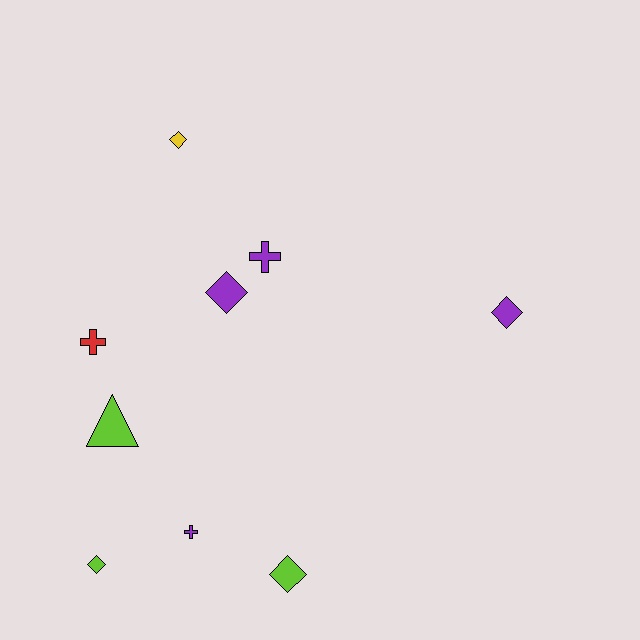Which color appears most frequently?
Purple, with 4 objects.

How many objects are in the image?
There are 9 objects.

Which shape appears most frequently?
Diamond, with 5 objects.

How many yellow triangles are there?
There are no yellow triangles.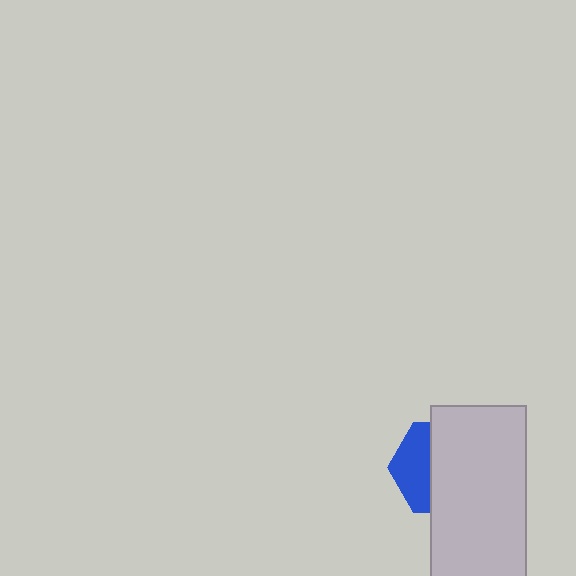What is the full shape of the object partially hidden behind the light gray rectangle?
The partially hidden object is a blue hexagon.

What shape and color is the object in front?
The object in front is a light gray rectangle.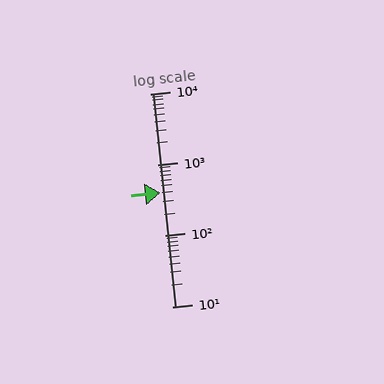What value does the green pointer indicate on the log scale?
The pointer indicates approximately 400.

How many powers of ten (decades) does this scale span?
The scale spans 3 decades, from 10 to 10000.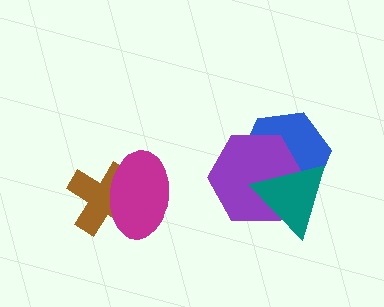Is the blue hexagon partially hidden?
Yes, it is partially covered by another shape.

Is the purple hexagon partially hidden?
Yes, it is partially covered by another shape.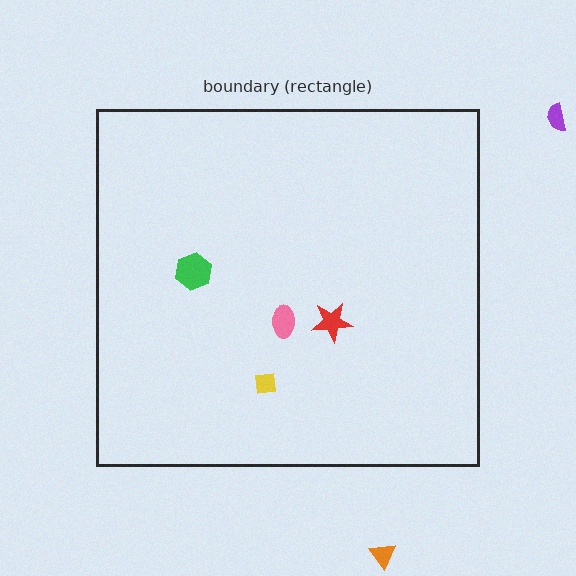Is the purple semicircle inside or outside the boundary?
Outside.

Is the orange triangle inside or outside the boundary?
Outside.